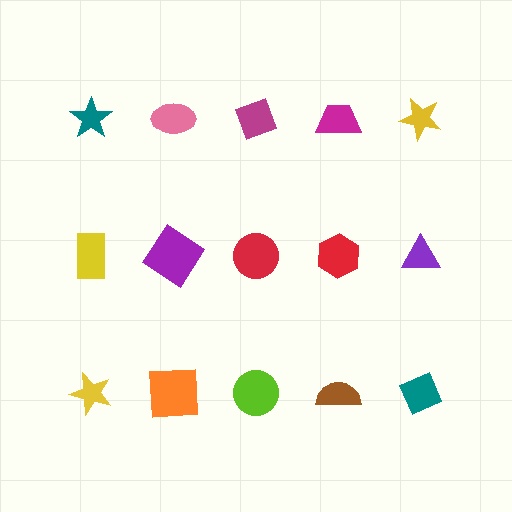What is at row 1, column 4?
A magenta trapezoid.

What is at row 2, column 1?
A yellow rectangle.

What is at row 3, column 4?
A brown semicircle.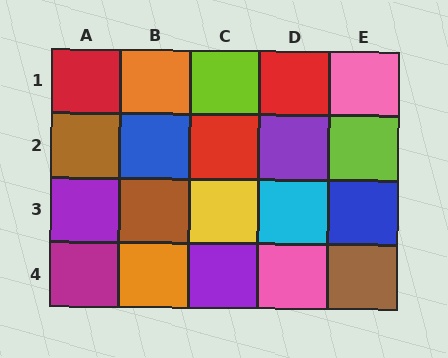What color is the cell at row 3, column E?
Blue.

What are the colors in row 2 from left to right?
Brown, blue, red, purple, lime.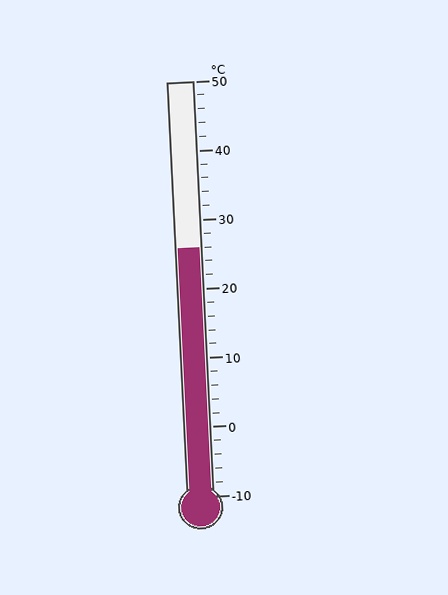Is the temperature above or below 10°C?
The temperature is above 10°C.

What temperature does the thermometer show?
The thermometer shows approximately 26°C.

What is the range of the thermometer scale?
The thermometer scale ranges from -10°C to 50°C.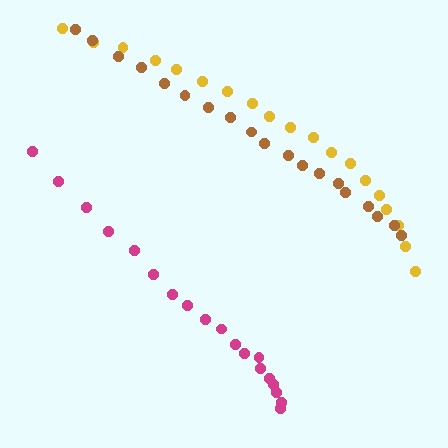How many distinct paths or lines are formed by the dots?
There are 3 distinct paths.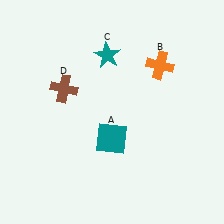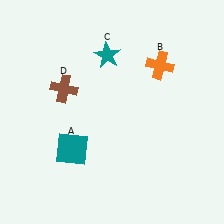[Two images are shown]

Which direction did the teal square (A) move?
The teal square (A) moved left.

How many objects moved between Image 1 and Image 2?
1 object moved between the two images.